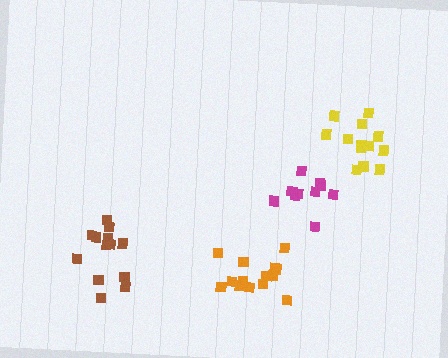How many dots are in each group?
Group 1: 13 dots, Group 2: 13 dots, Group 3: 14 dots, Group 4: 10 dots (50 total).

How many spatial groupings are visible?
There are 4 spatial groupings.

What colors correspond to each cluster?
The clusters are colored: yellow, brown, orange, magenta.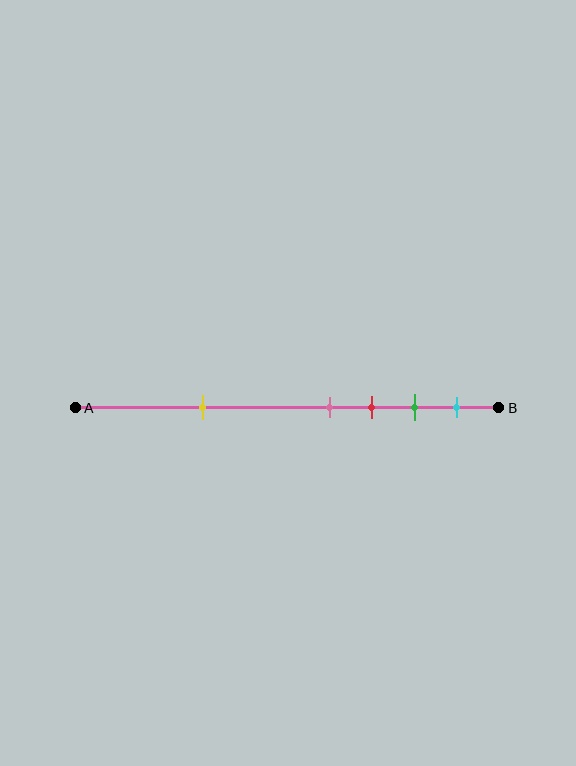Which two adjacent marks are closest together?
The pink and red marks are the closest adjacent pair.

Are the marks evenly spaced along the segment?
No, the marks are not evenly spaced.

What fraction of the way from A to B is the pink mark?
The pink mark is approximately 60% (0.6) of the way from A to B.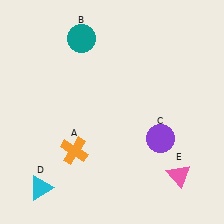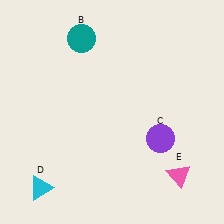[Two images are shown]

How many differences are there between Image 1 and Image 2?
There is 1 difference between the two images.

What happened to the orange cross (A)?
The orange cross (A) was removed in Image 2. It was in the bottom-left area of Image 1.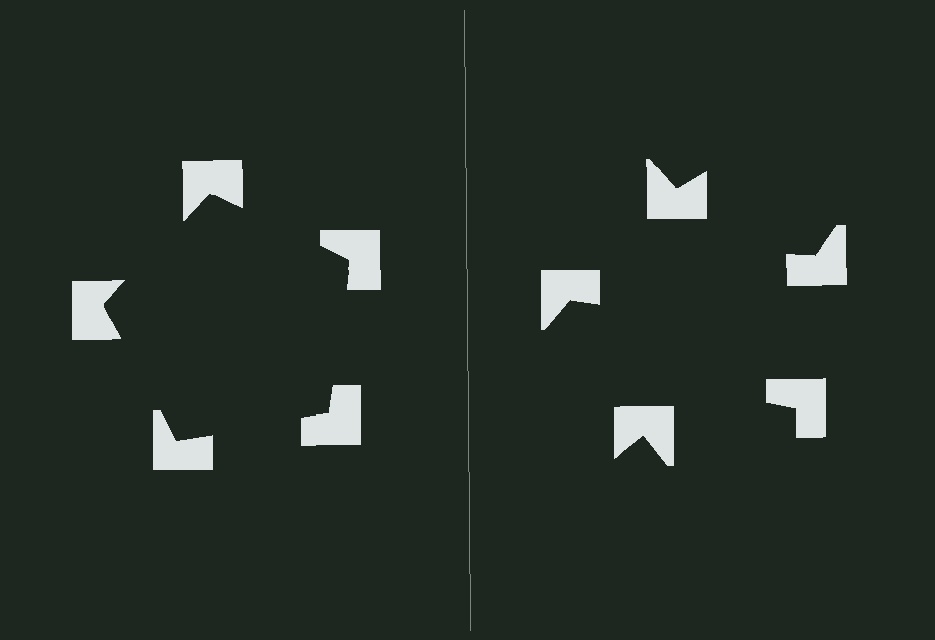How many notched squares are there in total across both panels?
10 — 5 on each side.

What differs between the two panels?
The notched squares are positioned identically on both sides; only the wedge orientations differ. On the left they align to a pentagon; on the right they are misaligned.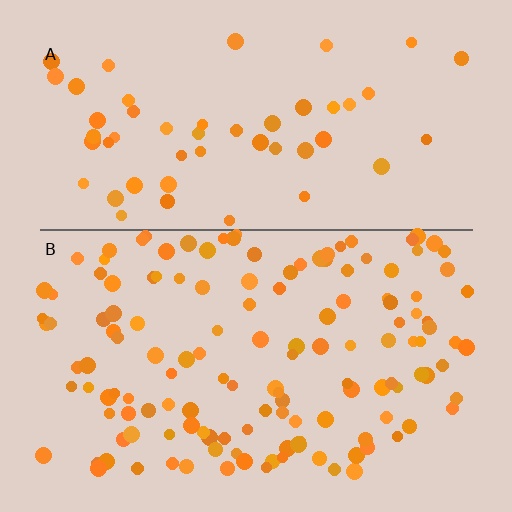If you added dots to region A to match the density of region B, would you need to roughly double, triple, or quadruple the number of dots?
Approximately triple.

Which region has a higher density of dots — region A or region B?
B (the bottom).